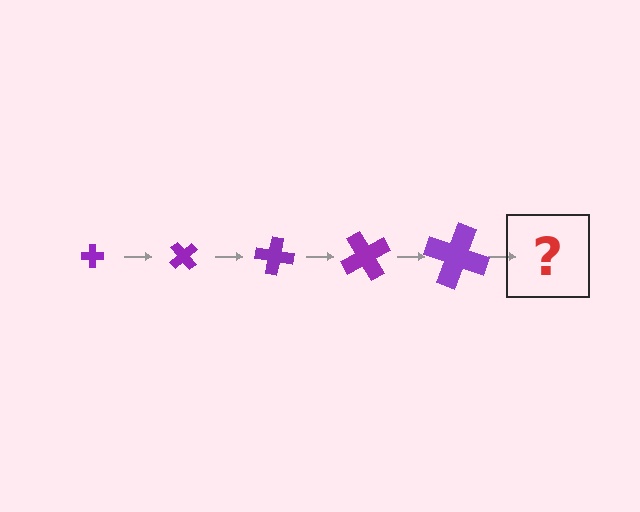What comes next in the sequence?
The next element should be a cross, larger than the previous one and rotated 250 degrees from the start.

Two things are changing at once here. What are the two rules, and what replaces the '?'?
The two rules are that the cross grows larger each step and it rotates 50 degrees each step. The '?' should be a cross, larger than the previous one and rotated 250 degrees from the start.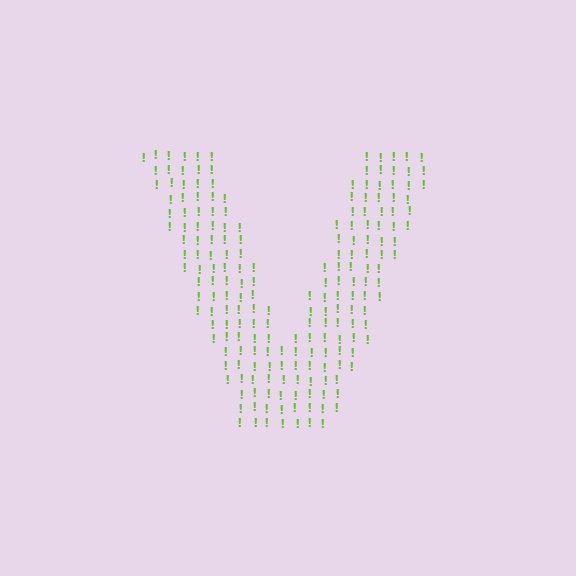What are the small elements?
The small elements are exclamation marks.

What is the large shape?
The large shape is the letter V.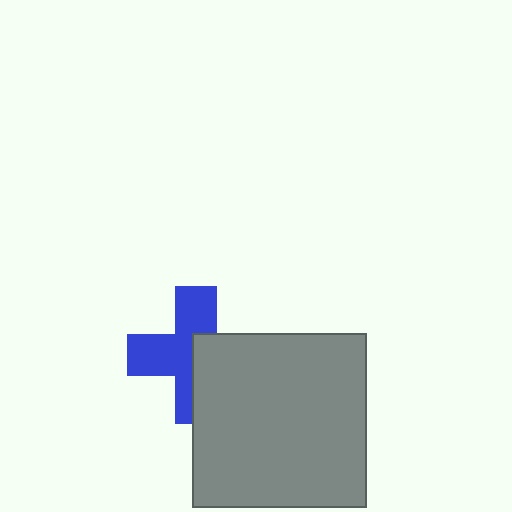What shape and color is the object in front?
The object in front is a gray square.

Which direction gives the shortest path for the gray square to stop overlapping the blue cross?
Moving right gives the shortest separation.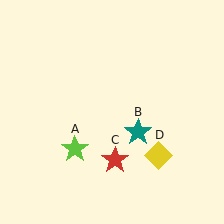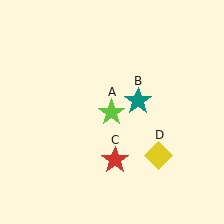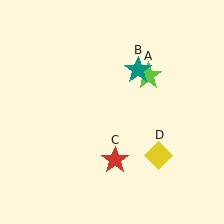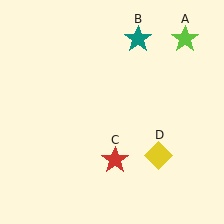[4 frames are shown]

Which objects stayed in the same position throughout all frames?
Red star (object C) and yellow diamond (object D) remained stationary.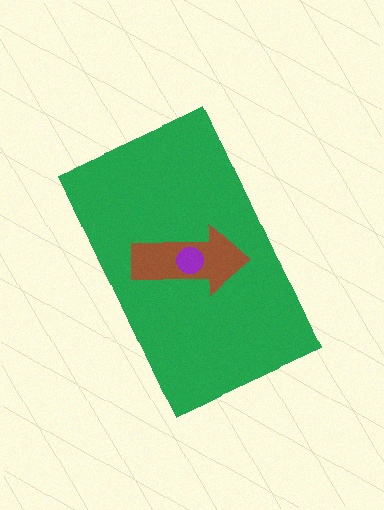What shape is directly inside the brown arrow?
The purple circle.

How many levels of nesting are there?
3.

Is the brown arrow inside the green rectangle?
Yes.